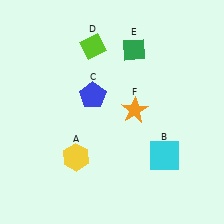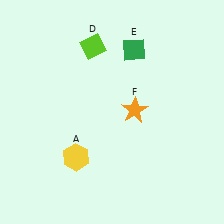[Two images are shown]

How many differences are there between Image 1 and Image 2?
There are 2 differences between the two images.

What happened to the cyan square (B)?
The cyan square (B) was removed in Image 2. It was in the bottom-right area of Image 1.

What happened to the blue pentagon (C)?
The blue pentagon (C) was removed in Image 2. It was in the top-left area of Image 1.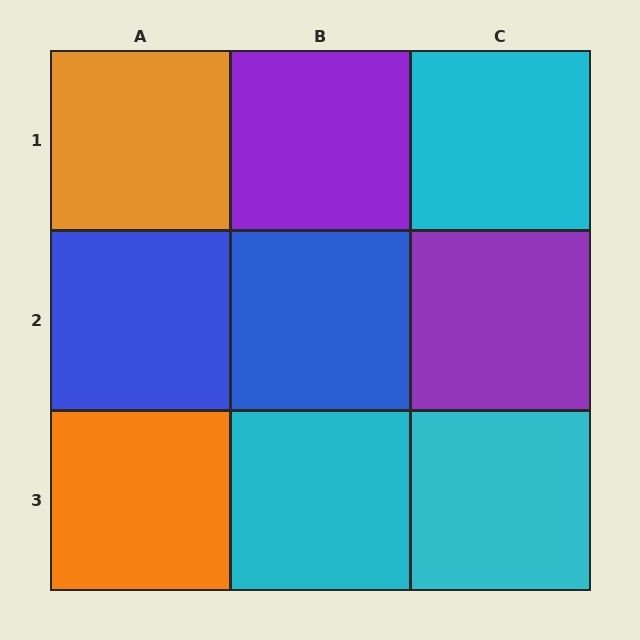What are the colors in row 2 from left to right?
Blue, blue, purple.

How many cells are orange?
2 cells are orange.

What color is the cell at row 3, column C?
Cyan.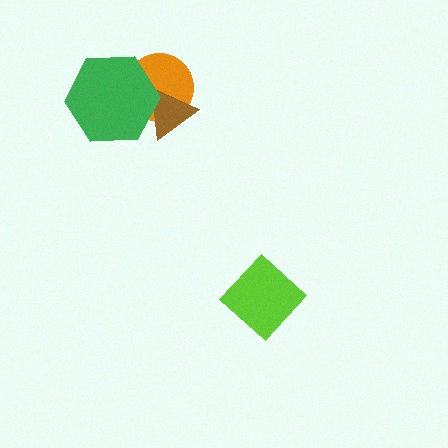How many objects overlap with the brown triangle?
2 objects overlap with the brown triangle.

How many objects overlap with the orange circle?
2 objects overlap with the orange circle.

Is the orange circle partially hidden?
Yes, it is partially covered by another shape.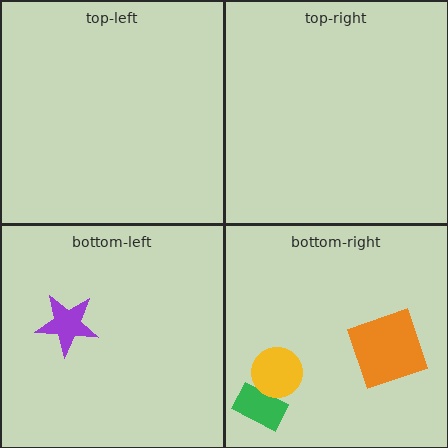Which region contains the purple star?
The bottom-left region.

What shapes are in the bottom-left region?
The purple star.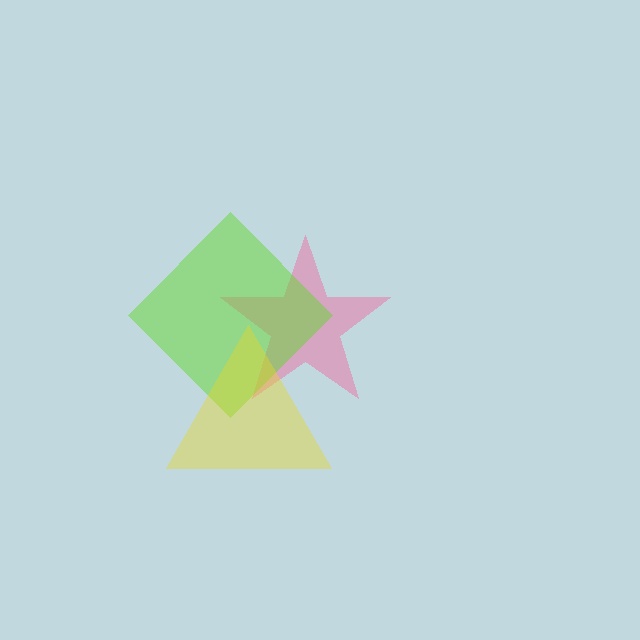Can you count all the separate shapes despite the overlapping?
Yes, there are 3 separate shapes.